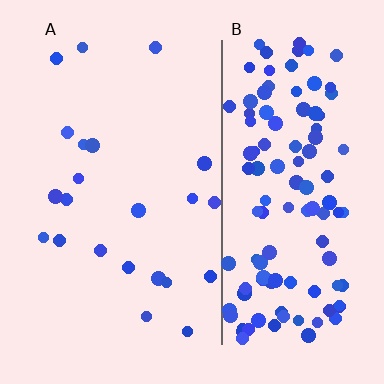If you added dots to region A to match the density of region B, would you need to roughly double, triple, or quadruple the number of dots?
Approximately quadruple.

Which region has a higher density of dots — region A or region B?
B (the right).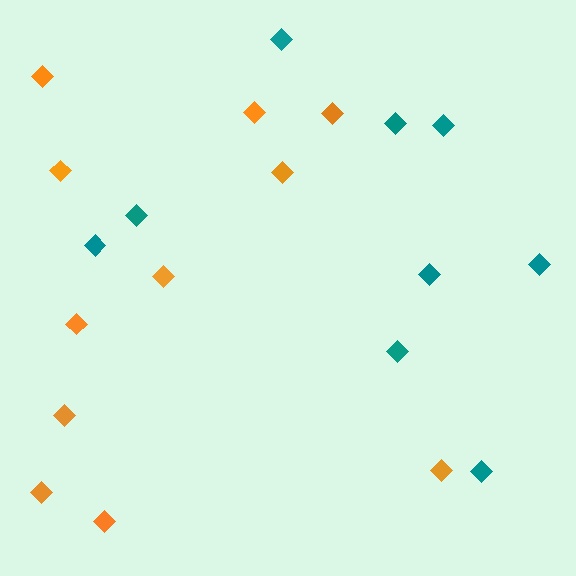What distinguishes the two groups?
There are 2 groups: one group of teal diamonds (9) and one group of orange diamonds (11).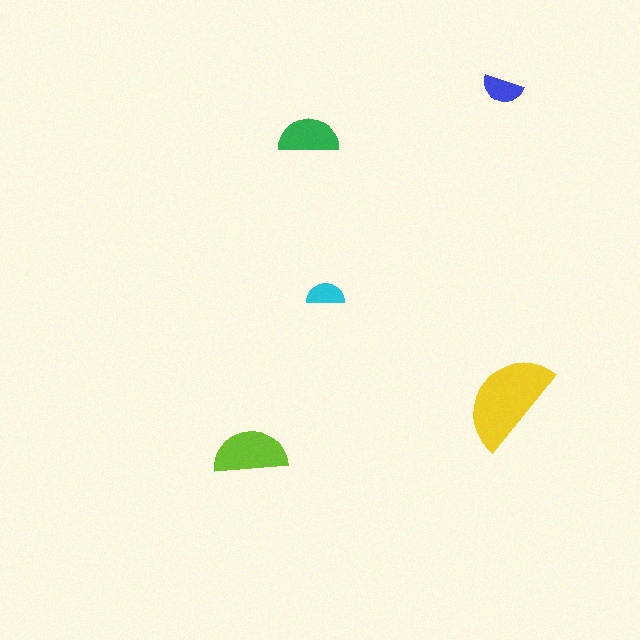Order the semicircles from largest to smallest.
the yellow one, the lime one, the green one, the blue one, the cyan one.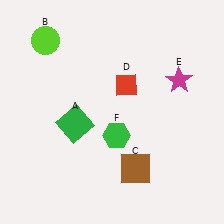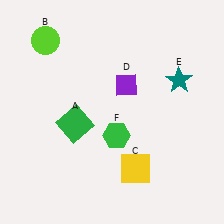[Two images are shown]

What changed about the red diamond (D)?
In Image 1, D is red. In Image 2, it changed to purple.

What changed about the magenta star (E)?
In Image 1, E is magenta. In Image 2, it changed to teal.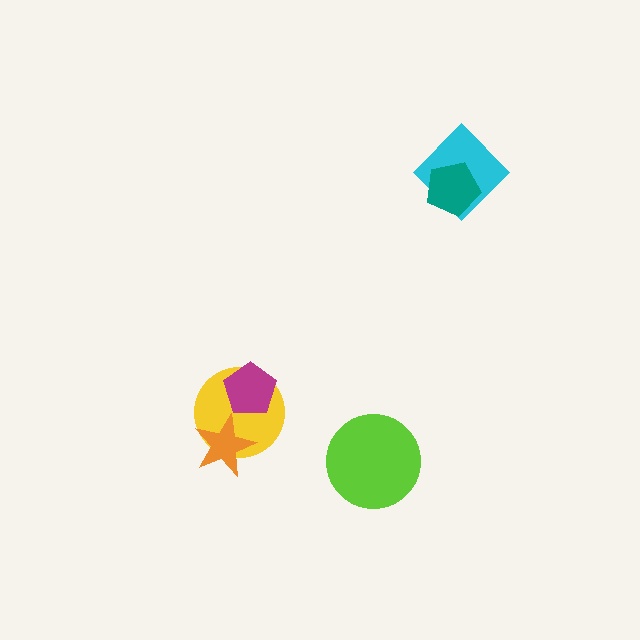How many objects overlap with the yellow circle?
2 objects overlap with the yellow circle.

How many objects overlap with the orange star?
1 object overlaps with the orange star.